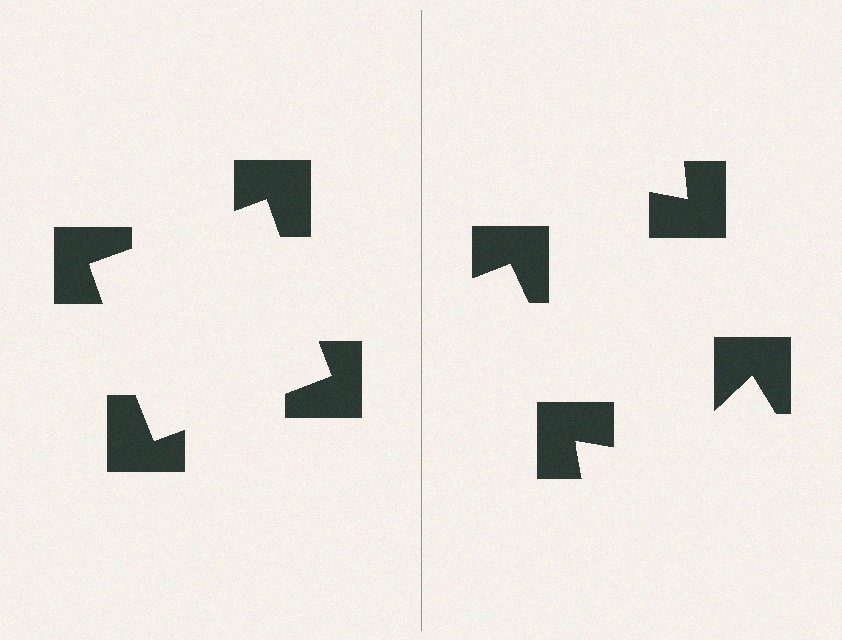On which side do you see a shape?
An illusory square appears on the left side. On the right side the wedge cuts are rotated, so no coherent shape forms.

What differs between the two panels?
The notched squares are positioned identically on both sides; only the wedge orientations differ. On the left they align to a square; on the right they are misaligned.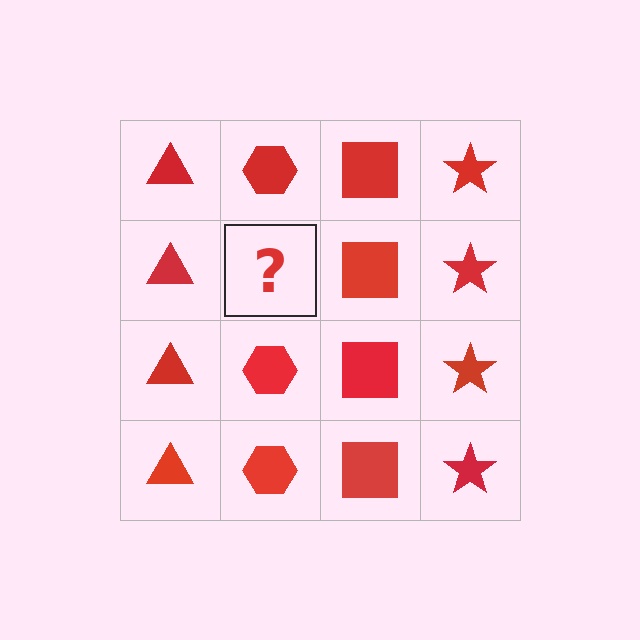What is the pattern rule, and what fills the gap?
The rule is that each column has a consistent shape. The gap should be filled with a red hexagon.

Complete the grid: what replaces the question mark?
The question mark should be replaced with a red hexagon.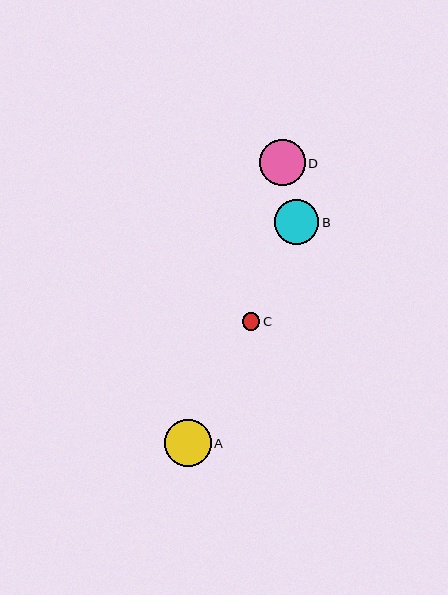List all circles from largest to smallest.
From largest to smallest: A, D, B, C.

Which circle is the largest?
Circle A is the largest with a size of approximately 46 pixels.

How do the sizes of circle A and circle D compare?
Circle A and circle D are approximately the same size.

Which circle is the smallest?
Circle C is the smallest with a size of approximately 17 pixels.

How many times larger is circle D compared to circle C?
Circle D is approximately 2.6 times the size of circle C.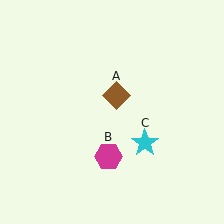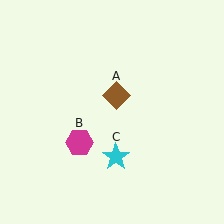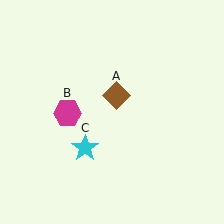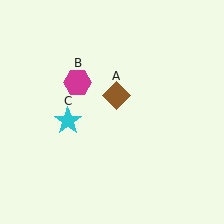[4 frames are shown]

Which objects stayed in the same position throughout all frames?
Brown diamond (object A) remained stationary.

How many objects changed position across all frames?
2 objects changed position: magenta hexagon (object B), cyan star (object C).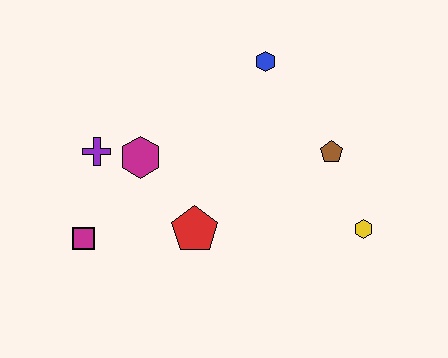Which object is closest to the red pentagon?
The magenta hexagon is closest to the red pentagon.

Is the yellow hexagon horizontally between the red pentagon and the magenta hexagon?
No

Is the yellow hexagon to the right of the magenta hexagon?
Yes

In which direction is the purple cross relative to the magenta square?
The purple cross is above the magenta square.